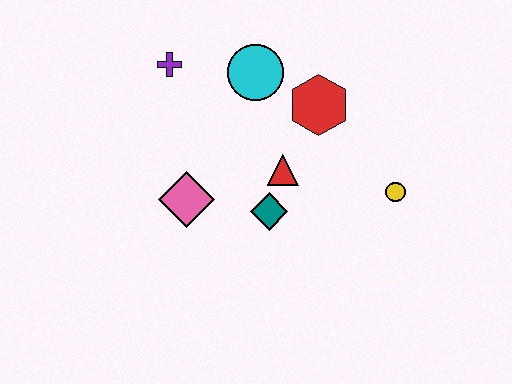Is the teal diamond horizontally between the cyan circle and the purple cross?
No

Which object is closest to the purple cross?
The cyan circle is closest to the purple cross.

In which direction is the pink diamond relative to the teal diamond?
The pink diamond is to the left of the teal diamond.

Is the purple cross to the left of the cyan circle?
Yes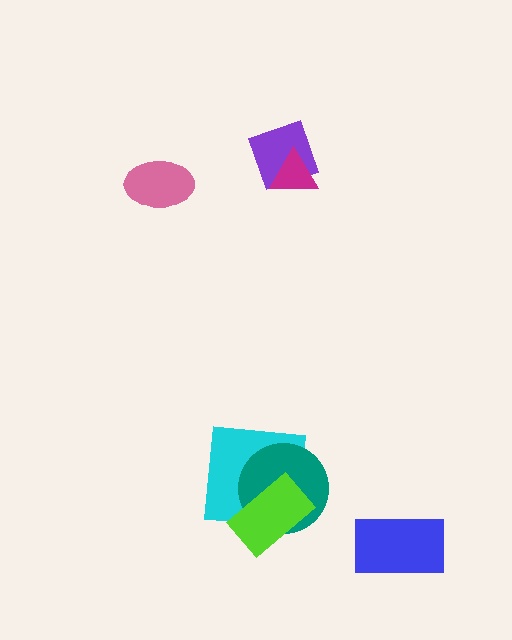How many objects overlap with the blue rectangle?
0 objects overlap with the blue rectangle.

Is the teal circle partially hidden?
Yes, it is partially covered by another shape.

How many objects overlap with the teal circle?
2 objects overlap with the teal circle.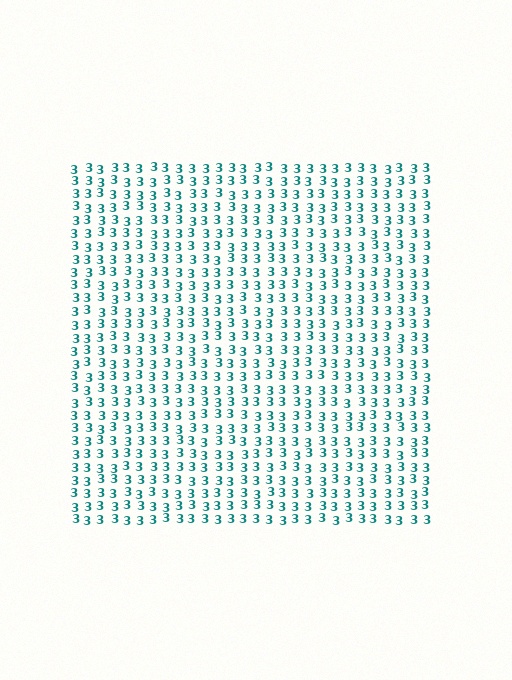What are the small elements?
The small elements are digit 3's.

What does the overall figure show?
The overall figure shows a square.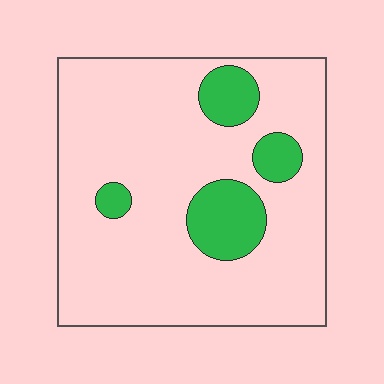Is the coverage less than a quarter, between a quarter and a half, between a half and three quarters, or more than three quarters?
Less than a quarter.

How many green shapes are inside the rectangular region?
4.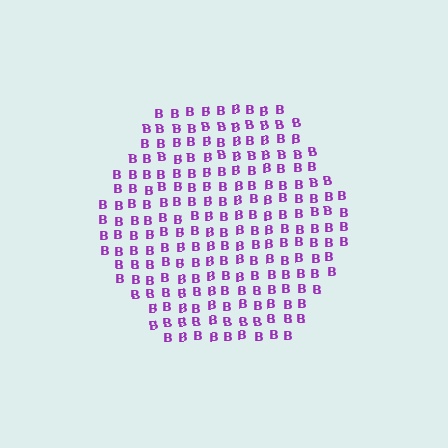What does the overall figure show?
The overall figure shows a hexagon.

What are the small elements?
The small elements are letter B's.